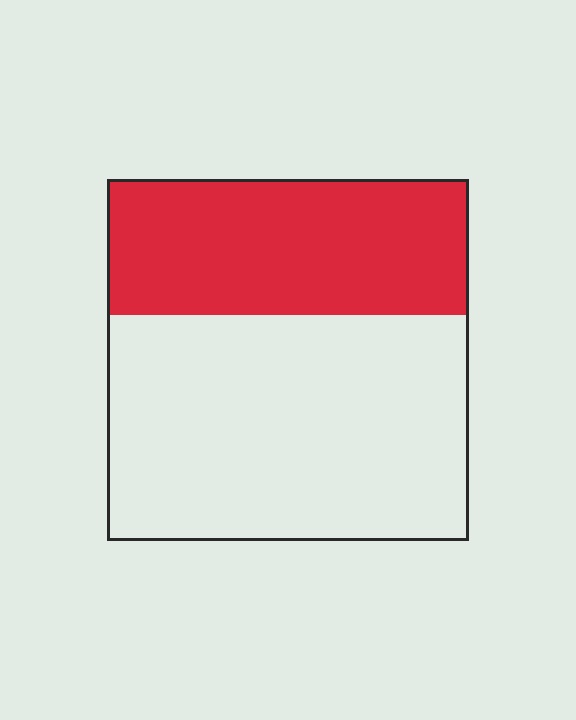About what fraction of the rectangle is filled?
About three eighths (3/8).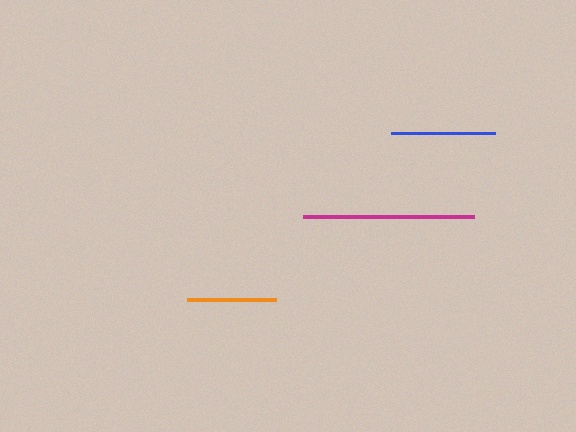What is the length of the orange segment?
The orange segment is approximately 89 pixels long.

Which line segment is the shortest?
The orange line is the shortest at approximately 89 pixels.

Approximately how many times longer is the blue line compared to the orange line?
The blue line is approximately 1.2 times the length of the orange line.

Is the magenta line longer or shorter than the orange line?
The magenta line is longer than the orange line.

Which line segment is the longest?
The magenta line is the longest at approximately 172 pixels.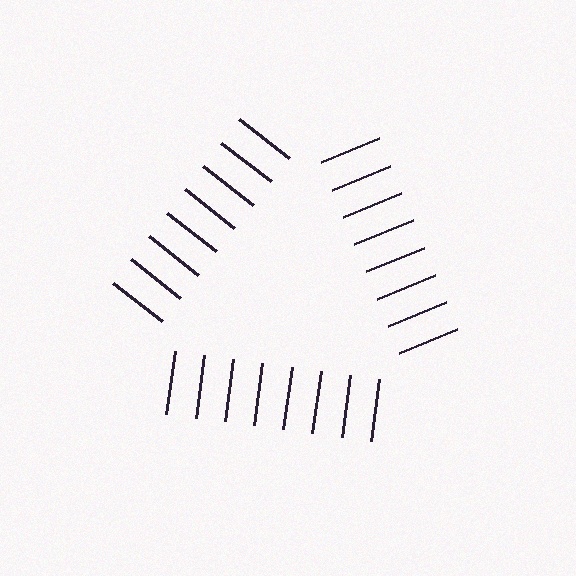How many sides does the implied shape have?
3 sides — the line-ends trace a triangle.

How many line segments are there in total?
24 — 8 along each of the 3 edges.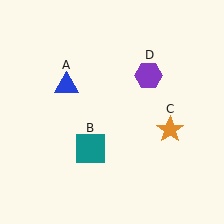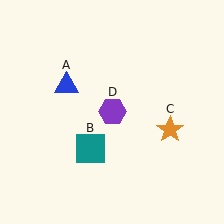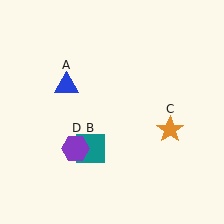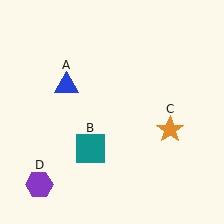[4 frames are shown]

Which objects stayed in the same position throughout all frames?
Blue triangle (object A) and teal square (object B) and orange star (object C) remained stationary.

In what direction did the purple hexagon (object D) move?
The purple hexagon (object D) moved down and to the left.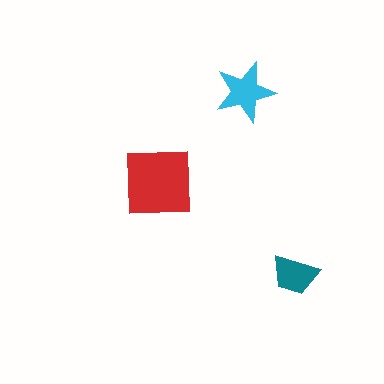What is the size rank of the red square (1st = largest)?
1st.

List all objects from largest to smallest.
The red square, the cyan star, the teal trapezoid.